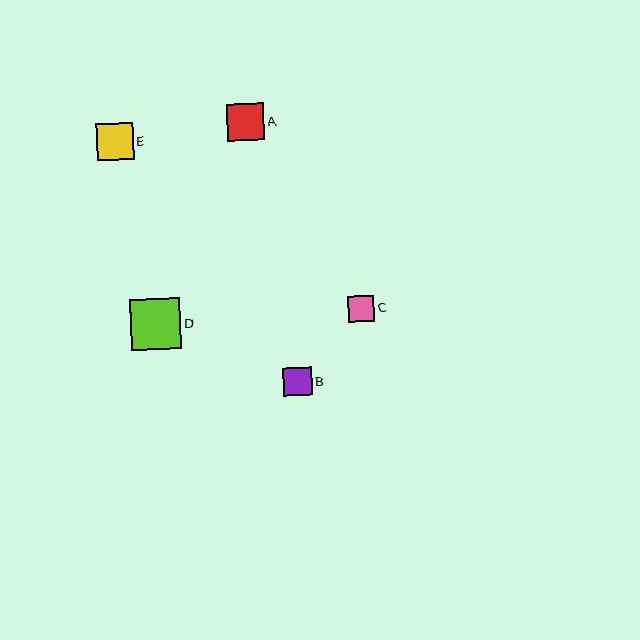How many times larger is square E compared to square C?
Square E is approximately 1.4 times the size of square C.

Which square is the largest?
Square D is the largest with a size of approximately 51 pixels.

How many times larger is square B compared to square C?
Square B is approximately 1.1 times the size of square C.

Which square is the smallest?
Square C is the smallest with a size of approximately 26 pixels.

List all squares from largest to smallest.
From largest to smallest: D, A, E, B, C.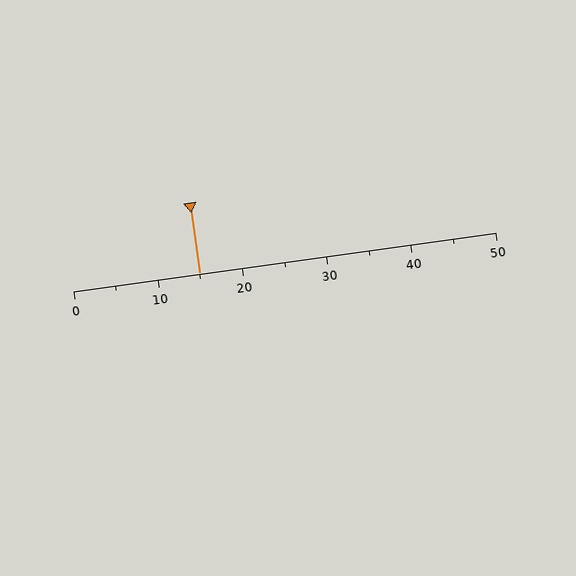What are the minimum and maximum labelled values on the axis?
The axis runs from 0 to 50.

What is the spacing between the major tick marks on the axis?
The major ticks are spaced 10 apart.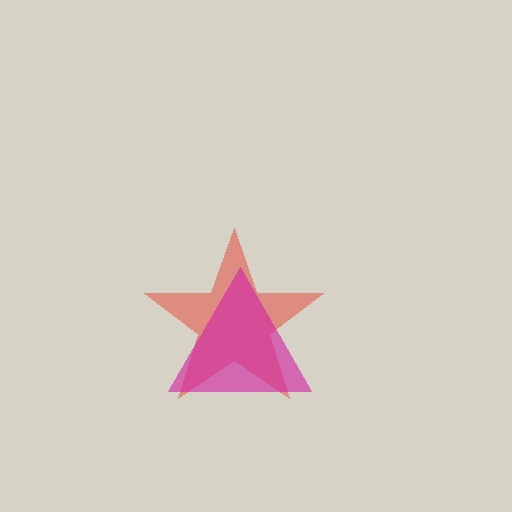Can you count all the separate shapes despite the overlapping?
Yes, there are 2 separate shapes.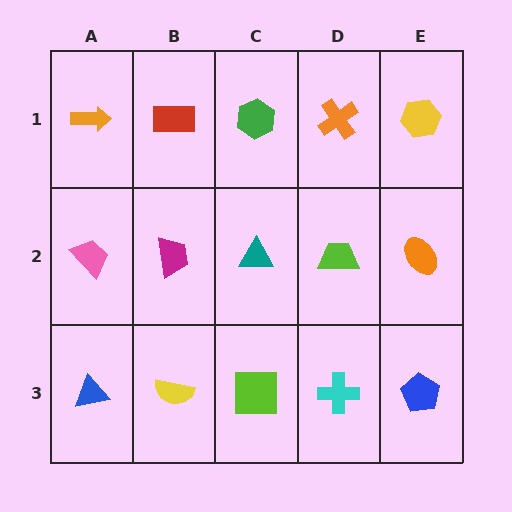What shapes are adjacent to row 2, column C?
A green hexagon (row 1, column C), a lime square (row 3, column C), a magenta trapezoid (row 2, column B), a lime trapezoid (row 2, column D).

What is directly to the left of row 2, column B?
A pink trapezoid.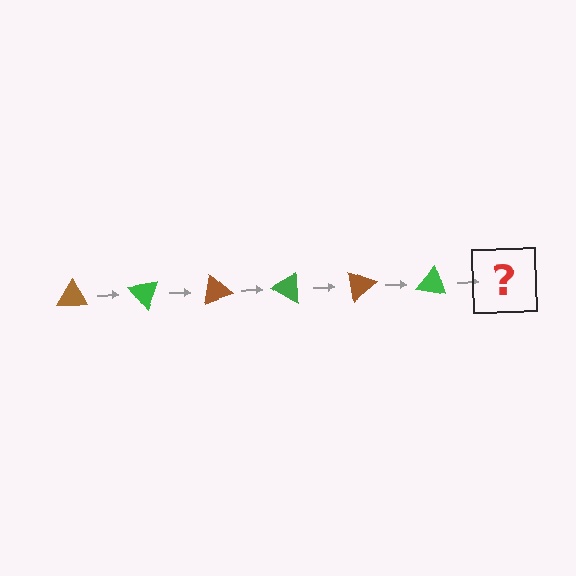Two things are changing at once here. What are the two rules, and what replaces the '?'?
The two rules are that it rotates 50 degrees each step and the color cycles through brown and green. The '?' should be a brown triangle, rotated 300 degrees from the start.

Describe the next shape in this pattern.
It should be a brown triangle, rotated 300 degrees from the start.